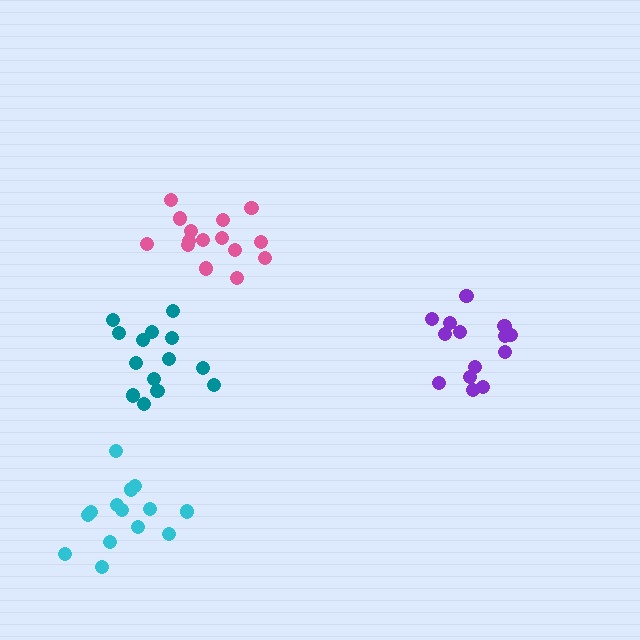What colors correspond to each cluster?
The clusters are colored: pink, purple, teal, cyan.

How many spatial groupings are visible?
There are 4 spatial groupings.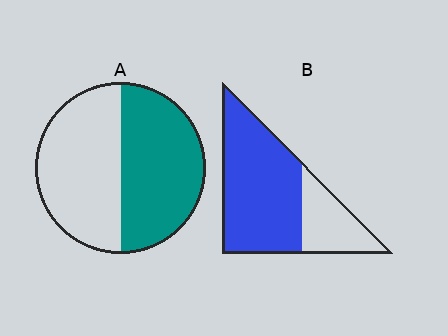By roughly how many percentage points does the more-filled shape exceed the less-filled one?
By roughly 20 percentage points (B over A).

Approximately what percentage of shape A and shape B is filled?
A is approximately 50% and B is approximately 70%.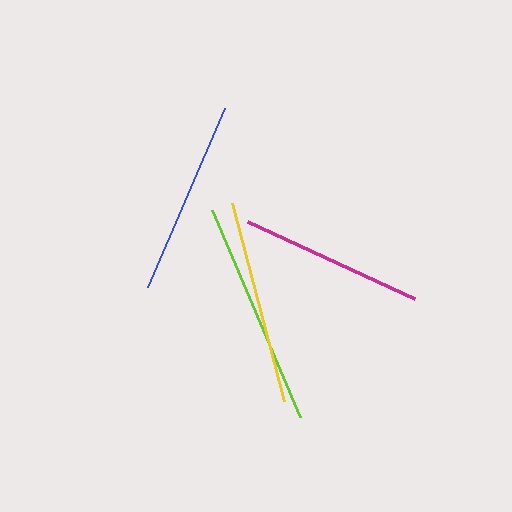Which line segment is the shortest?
The magenta line is the shortest at approximately 184 pixels.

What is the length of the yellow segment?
The yellow segment is approximately 204 pixels long.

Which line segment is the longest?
The lime line is the longest at approximately 225 pixels.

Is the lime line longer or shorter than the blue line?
The lime line is longer than the blue line.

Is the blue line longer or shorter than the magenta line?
The blue line is longer than the magenta line.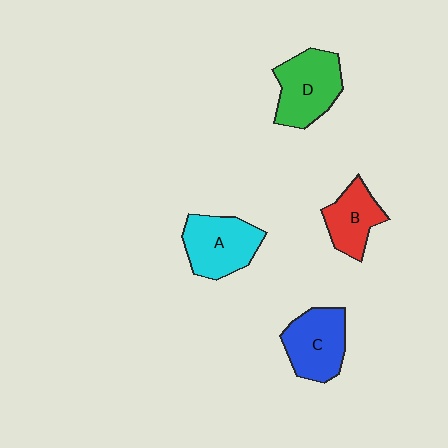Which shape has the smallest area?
Shape B (red).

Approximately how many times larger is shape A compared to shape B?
Approximately 1.3 times.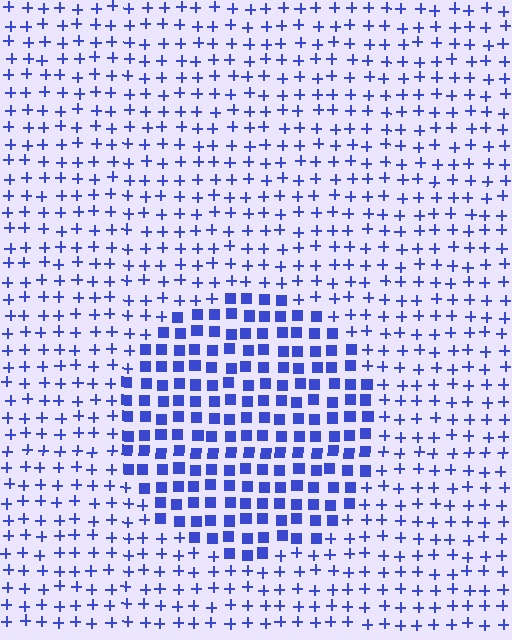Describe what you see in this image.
The image is filled with small blue elements arranged in a uniform grid. A circle-shaped region contains squares, while the surrounding area contains plus signs. The boundary is defined purely by the change in element shape.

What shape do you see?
I see a circle.